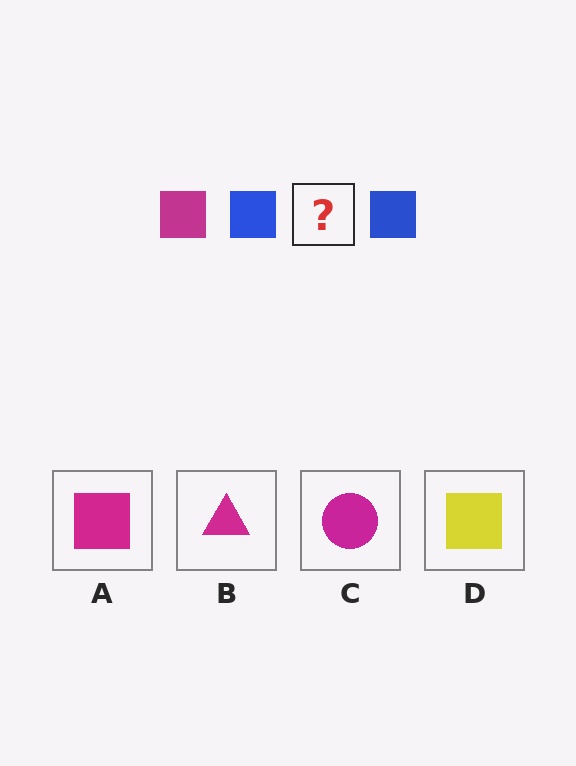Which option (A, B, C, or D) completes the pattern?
A.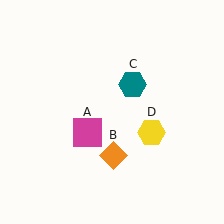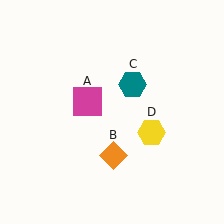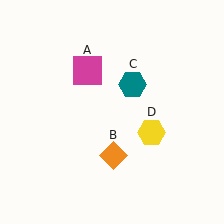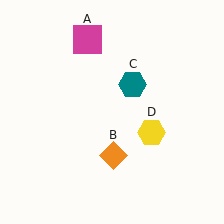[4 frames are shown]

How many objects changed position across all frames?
1 object changed position: magenta square (object A).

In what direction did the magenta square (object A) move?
The magenta square (object A) moved up.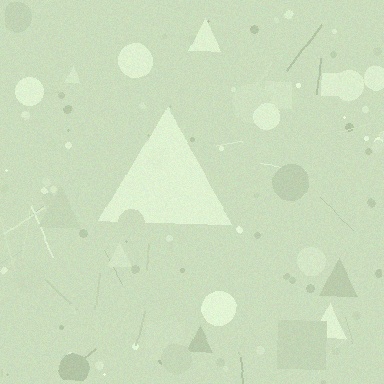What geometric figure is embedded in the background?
A triangle is embedded in the background.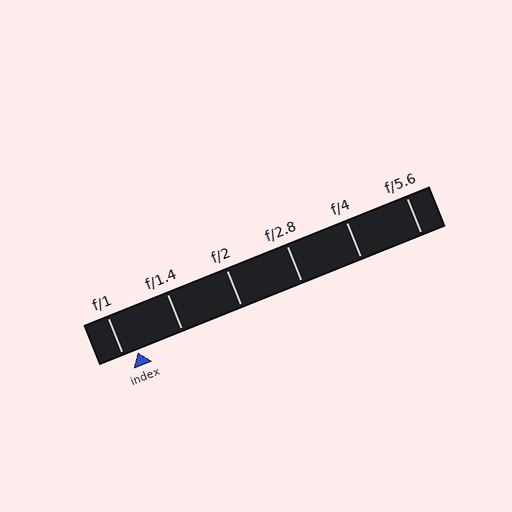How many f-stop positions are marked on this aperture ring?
There are 6 f-stop positions marked.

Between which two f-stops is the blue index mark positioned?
The index mark is between f/1 and f/1.4.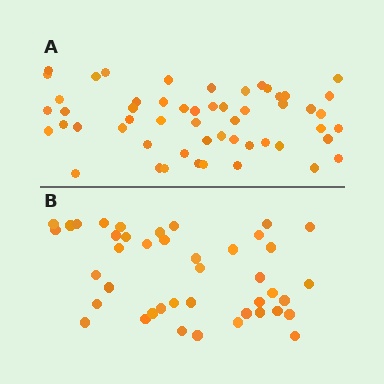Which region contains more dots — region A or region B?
Region A (the top region) has more dots.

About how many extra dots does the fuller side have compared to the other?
Region A has roughly 12 or so more dots than region B.